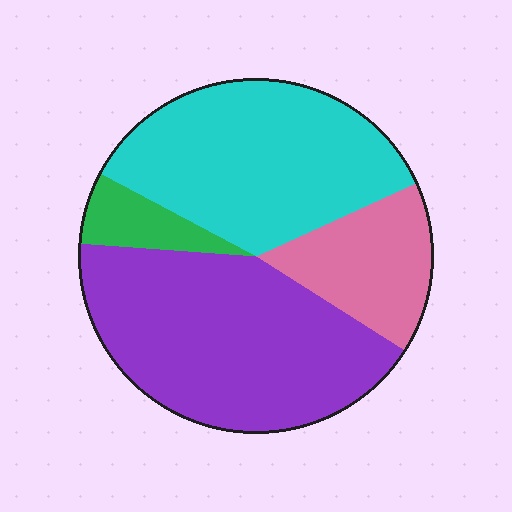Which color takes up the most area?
Purple, at roughly 40%.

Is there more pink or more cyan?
Cyan.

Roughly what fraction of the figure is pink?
Pink covers roughly 15% of the figure.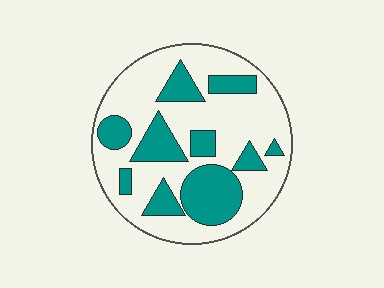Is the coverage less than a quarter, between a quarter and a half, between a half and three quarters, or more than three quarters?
Between a quarter and a half.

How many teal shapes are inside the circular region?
10.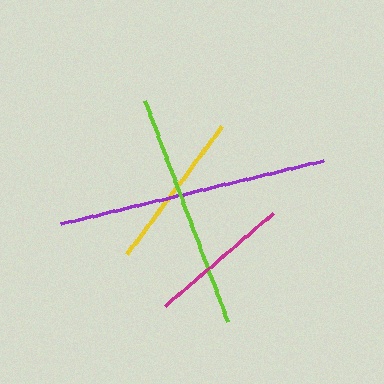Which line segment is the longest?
The purple line is the longest at approximately 269 pixels.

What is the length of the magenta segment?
The magenta segment is approximately 143 pixels long.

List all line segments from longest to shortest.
From longest to shortest: purple, lime, yellow, magenta.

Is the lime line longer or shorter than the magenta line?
The lime line is longer than the magenta line.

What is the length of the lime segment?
The lime segment is approximately 236 pixels long.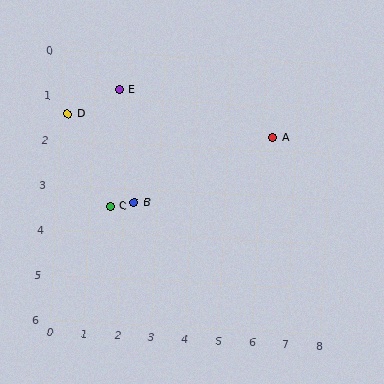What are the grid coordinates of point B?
Point B is at approximately (2.3, 3.3).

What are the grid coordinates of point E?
Point E is at approximately (1.7, 0.8).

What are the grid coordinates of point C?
Point C is at approximately (1.6, 3.4).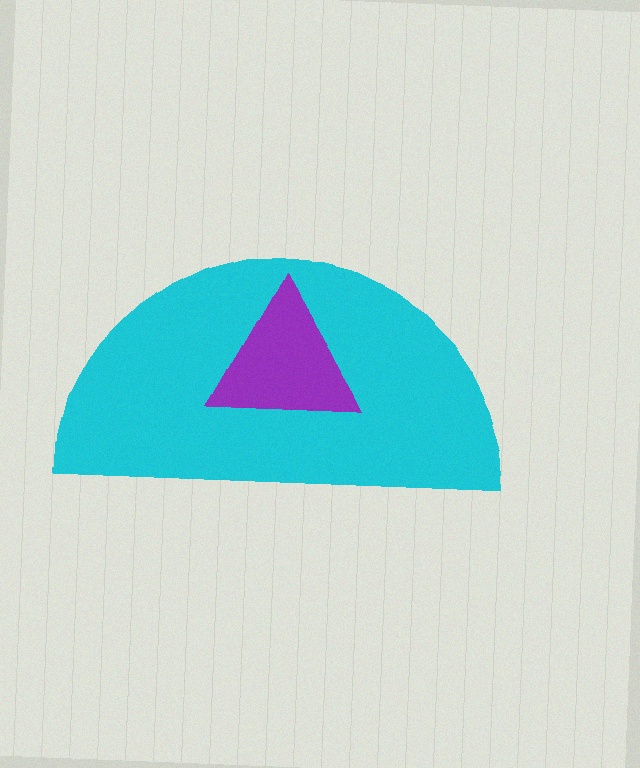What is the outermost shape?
The cyan semicircle.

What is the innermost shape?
The purple triangle.